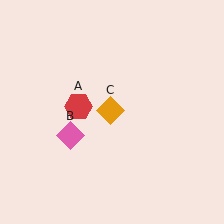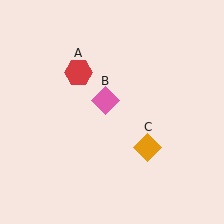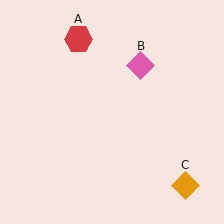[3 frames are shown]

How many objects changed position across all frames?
3 objects changed position: red hexagon (object A), pink diamond (object B), orange diamond (object C).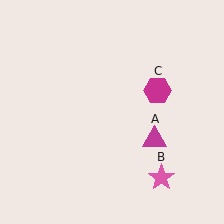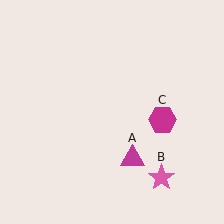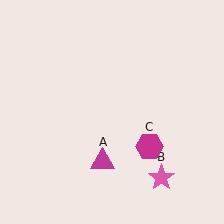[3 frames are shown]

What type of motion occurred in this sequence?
The magenta triangle (object A), magenta hexagon (object C) rotated clockwise around the center of the scene.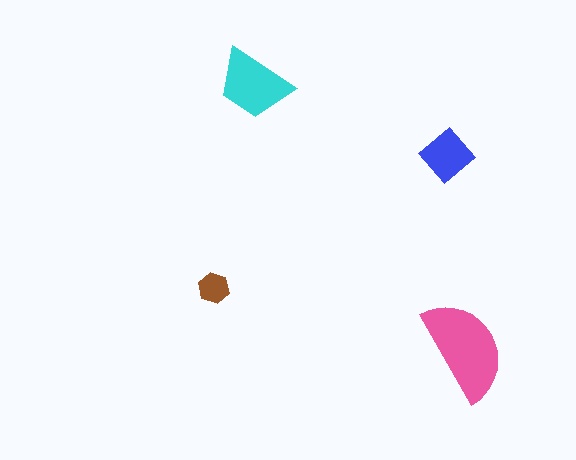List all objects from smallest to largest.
The brown hexagon, the blue diamond, the cyan trapezoid, the pink semicircle.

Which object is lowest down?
The pink semicircle is bottommost.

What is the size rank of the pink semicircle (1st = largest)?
1st.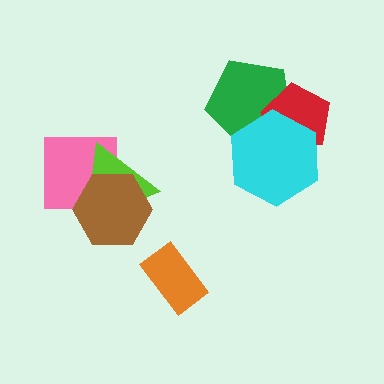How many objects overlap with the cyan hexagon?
2 objects overlap with the cyan hexagon.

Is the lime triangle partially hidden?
Yes, it is partially covered by another shape.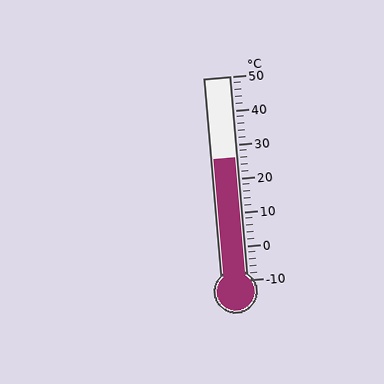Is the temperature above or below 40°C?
The temperature is below 40°C.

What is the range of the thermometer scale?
The thermometer scale ranges from -10°C to 50°C.